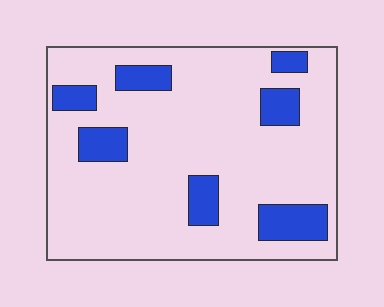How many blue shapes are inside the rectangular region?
7.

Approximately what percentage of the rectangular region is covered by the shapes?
Approximately 15%.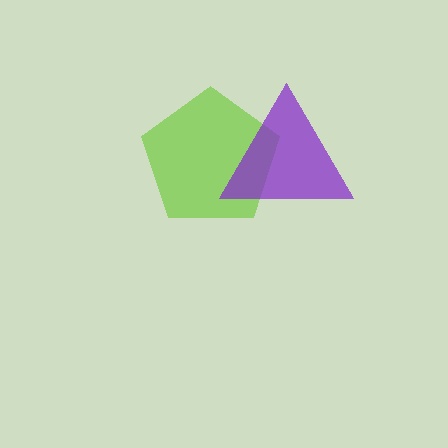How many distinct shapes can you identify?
There are 2 distinct shapes: a lime pentagon, a purple triangle.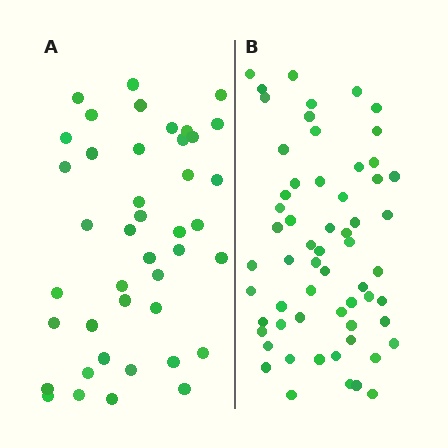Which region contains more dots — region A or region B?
Region B (the right region) has more dots.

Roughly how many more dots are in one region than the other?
Region B has approximately 20 more dots than region A.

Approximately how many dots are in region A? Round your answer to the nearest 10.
About 40 dots. (The exact count is 42, which rounds to 40.)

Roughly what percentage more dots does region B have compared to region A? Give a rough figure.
About 45% more.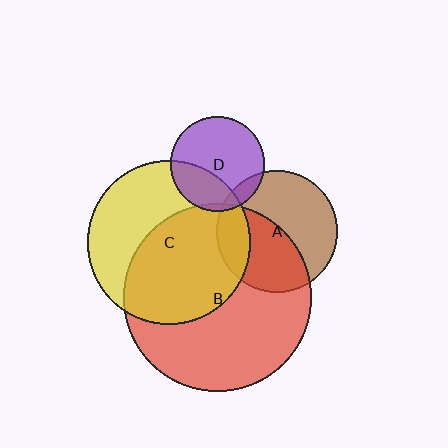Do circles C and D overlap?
Yes.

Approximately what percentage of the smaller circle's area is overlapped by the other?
Approximately 30%.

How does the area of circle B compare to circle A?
Approximately 2.4 times.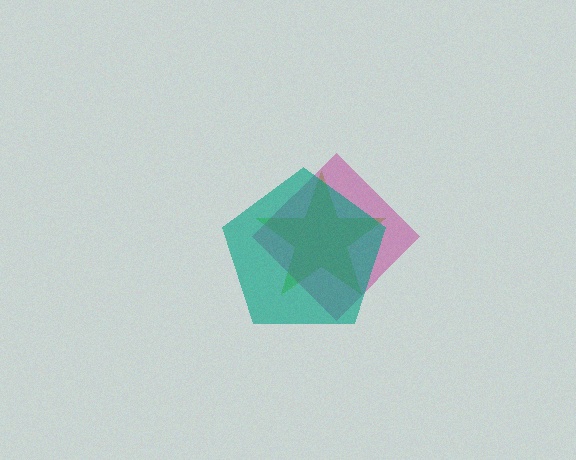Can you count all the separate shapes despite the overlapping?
Yes, there are 3 separate shapes.